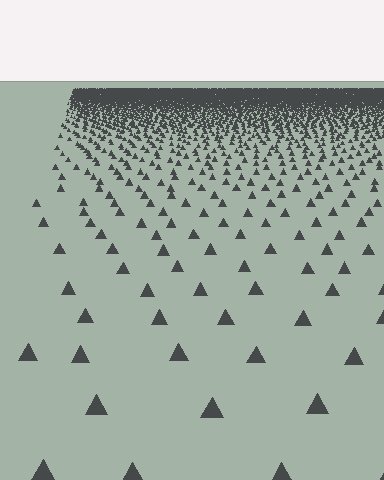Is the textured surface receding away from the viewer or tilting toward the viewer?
The surface is receding away from the viewer. Texture elements get smaller and denser toward the top.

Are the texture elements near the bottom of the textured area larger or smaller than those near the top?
Larger. Near the bottom, elements are closer to the viewer and appear at a bigger on-screen size.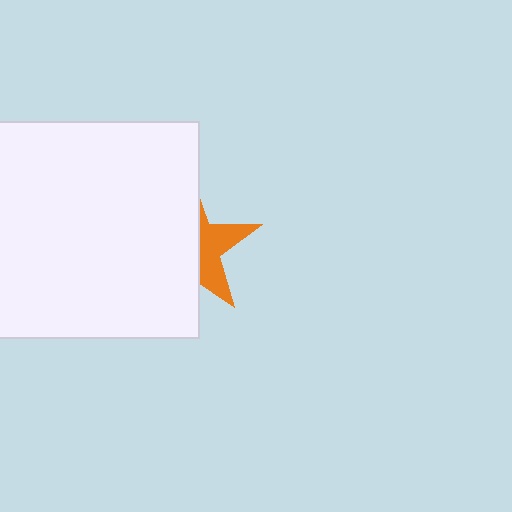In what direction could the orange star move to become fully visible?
The orange star could move right. That would shift it out from behind the white square entirely.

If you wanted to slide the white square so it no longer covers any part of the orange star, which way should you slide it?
Slide it left — that is the most direct way to separate the two shapes.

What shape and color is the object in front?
The object in front is a white square.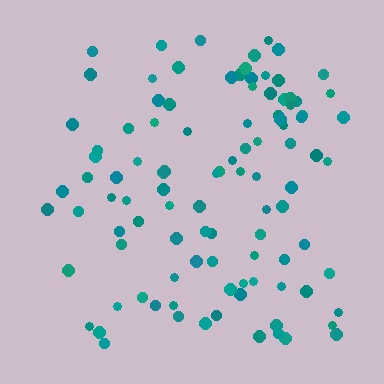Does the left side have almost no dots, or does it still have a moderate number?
Still a moderate number, just noticeably fewer than the right.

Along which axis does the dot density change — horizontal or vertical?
Horizontal.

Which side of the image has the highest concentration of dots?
The right.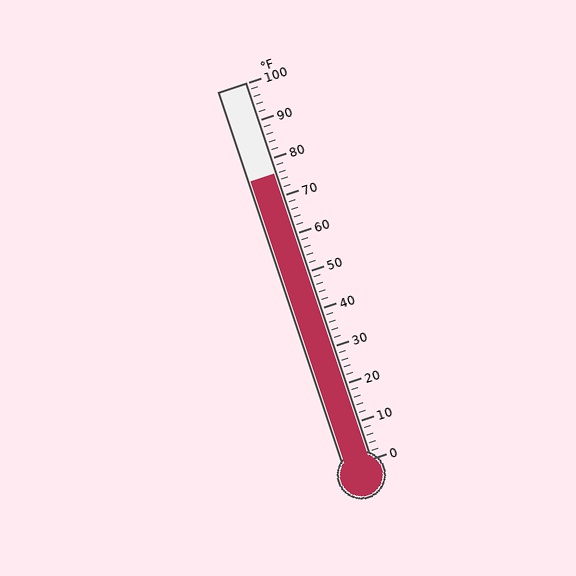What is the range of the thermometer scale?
The thermometer scale ranges from 0°F to 100°F.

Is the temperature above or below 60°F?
The temperature is above 60°F.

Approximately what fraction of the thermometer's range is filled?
The thermometer is filled to approximately 75% of its range.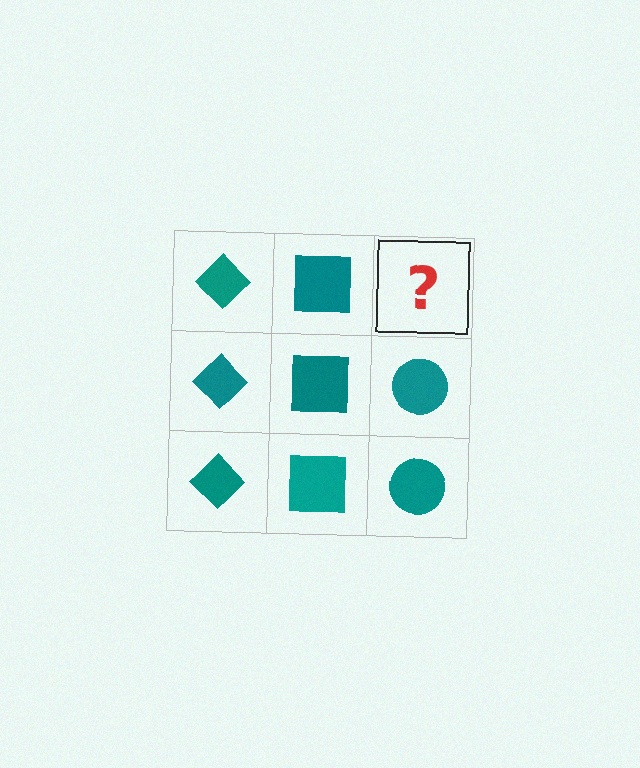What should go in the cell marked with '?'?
The missing cell should contain a teal circle.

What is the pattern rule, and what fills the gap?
The rule is that each column has a consistent shape. The gap should be filled with a teal circle.